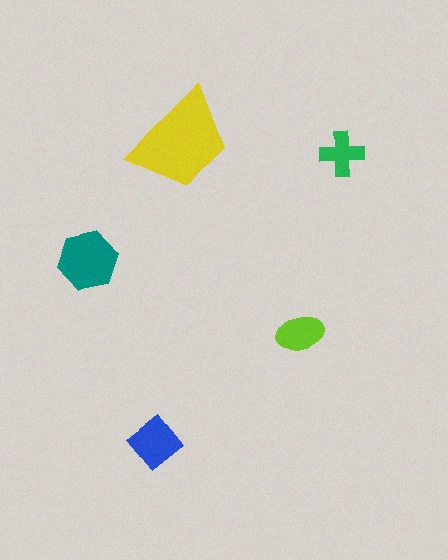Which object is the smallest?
The green cross.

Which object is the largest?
The yellow trapezoid.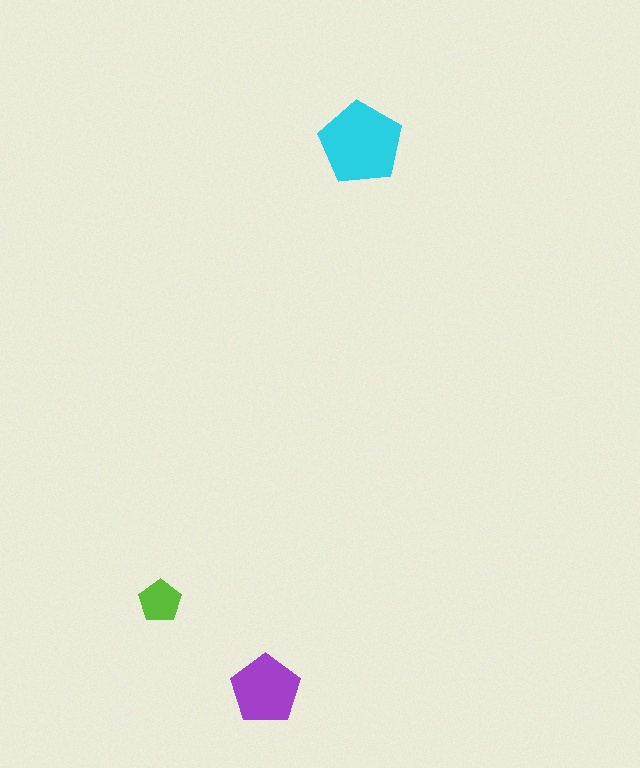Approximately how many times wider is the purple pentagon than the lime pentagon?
About 1.5 times wider.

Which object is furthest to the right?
The cyan pentagon is rightmost.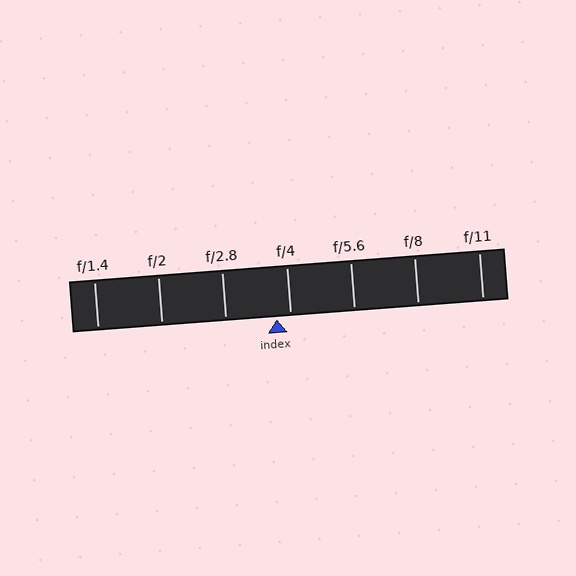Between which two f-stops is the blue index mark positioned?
The index mark is between f/2.8 and f/4.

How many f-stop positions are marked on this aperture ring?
There are 7 f-stop positions marked.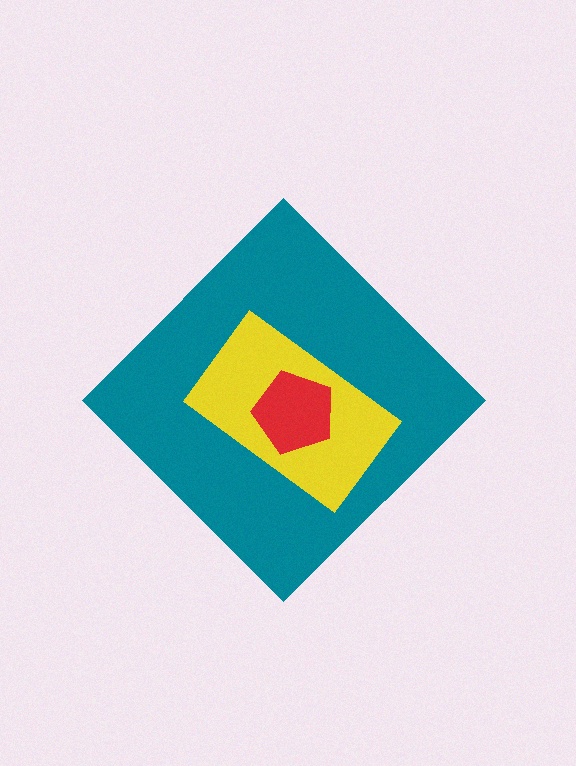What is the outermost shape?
The teal diamond.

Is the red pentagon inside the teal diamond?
Yes.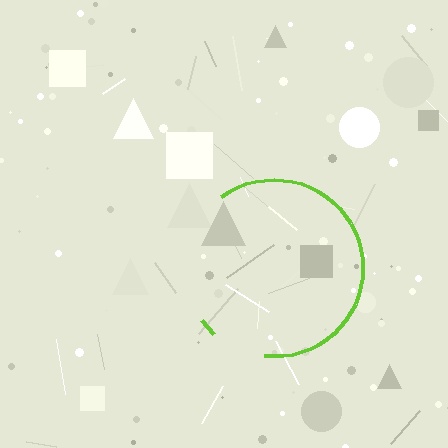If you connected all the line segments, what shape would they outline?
They would outline a circle.